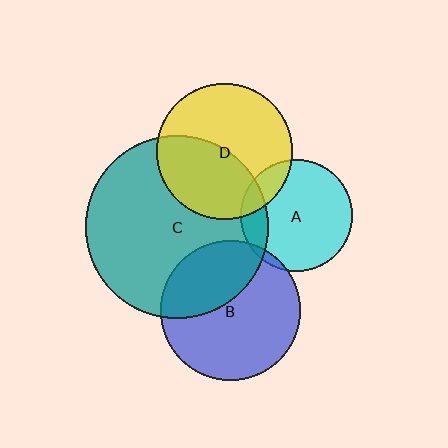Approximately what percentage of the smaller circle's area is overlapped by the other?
Approximately 15%.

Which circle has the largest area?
Circle C (teal).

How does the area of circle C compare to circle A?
Approximately 2.6 times.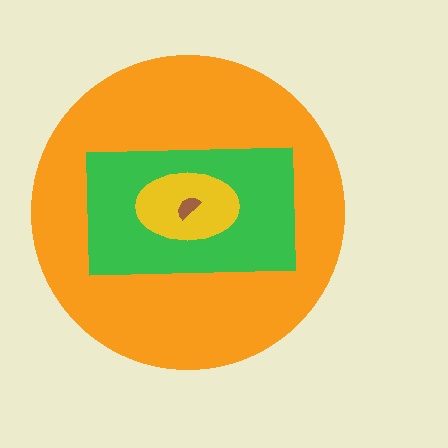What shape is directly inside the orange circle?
The green rectangle.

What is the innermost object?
The brown semicircle.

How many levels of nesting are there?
4.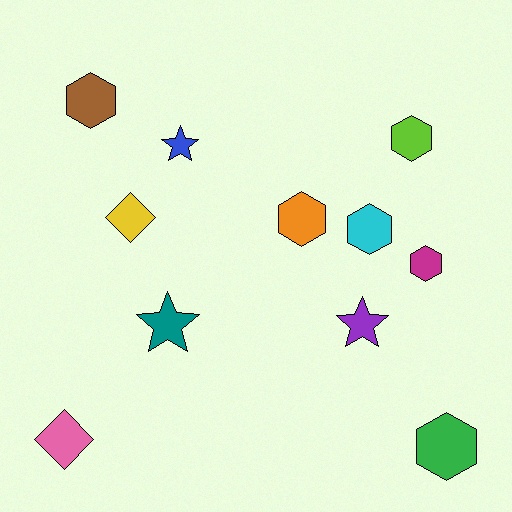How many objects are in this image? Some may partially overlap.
There are 11 objects.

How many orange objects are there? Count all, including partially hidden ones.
There is 1 orange object.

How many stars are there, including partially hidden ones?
There are 3 stars.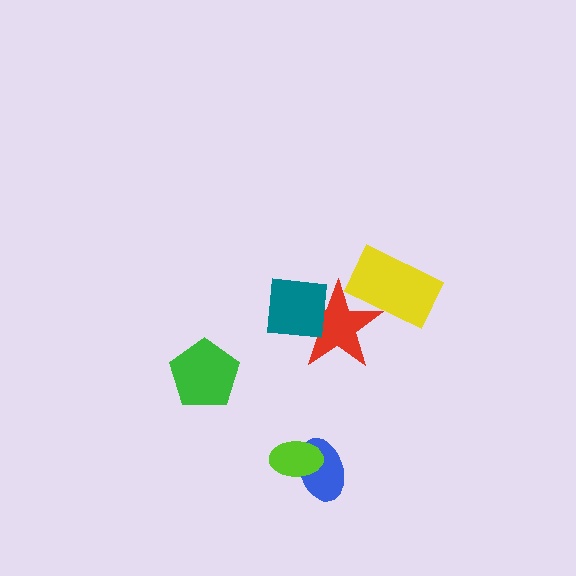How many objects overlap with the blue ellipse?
1 object overlaps with the blue ellipse.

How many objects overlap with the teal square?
1 object overlaps with the teal square.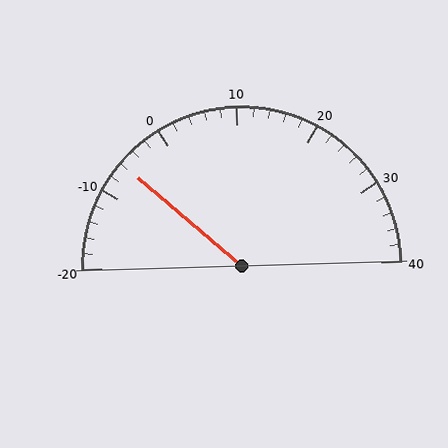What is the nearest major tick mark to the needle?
The nearest major tick mark is -10.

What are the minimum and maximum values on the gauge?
The gauge ranges from -20 to 40.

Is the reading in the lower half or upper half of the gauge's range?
The reading is in the lower half of the range (-20 to 40).